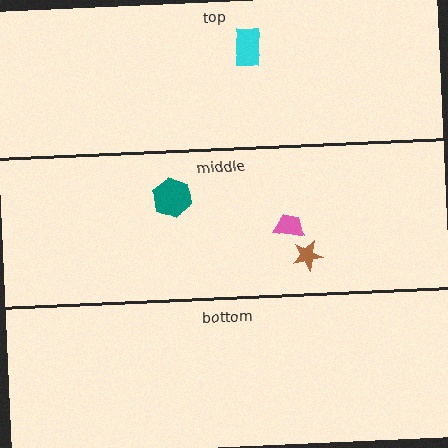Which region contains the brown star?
The middle region.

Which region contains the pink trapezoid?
The middle region.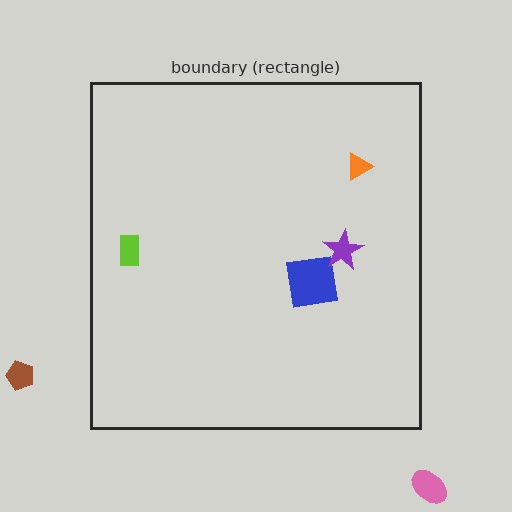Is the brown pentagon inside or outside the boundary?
Outside.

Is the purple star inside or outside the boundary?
Inside.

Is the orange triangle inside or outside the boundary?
Inside.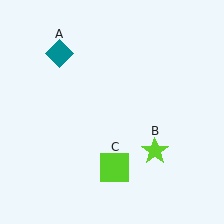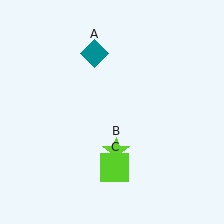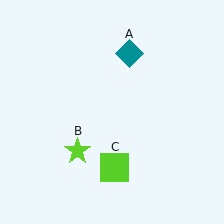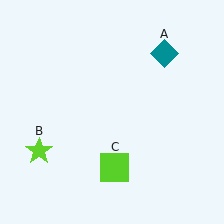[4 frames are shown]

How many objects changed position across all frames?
2 objects changed position: teal diamond (object A), lime star (object B).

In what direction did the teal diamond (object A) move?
The teal diamond (object A) moved right.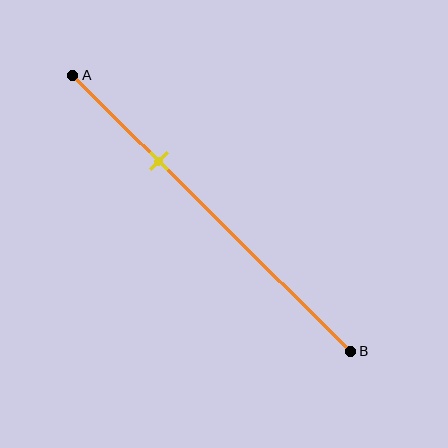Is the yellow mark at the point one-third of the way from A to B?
Yes, the mark is approximately at the one-third point.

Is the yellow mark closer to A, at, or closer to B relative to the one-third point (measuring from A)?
The yellow mark is approximately at the one-third point of segment AB.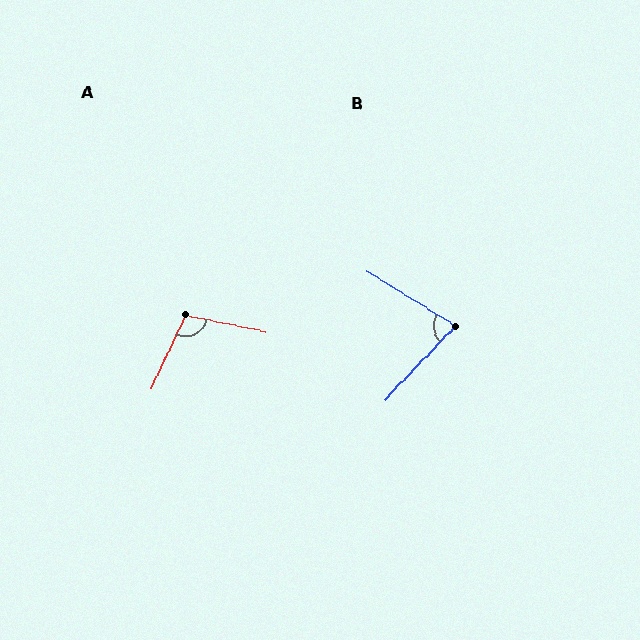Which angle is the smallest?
B, at approximately 78 degrees.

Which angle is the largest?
A, at approximately 103 degrees.